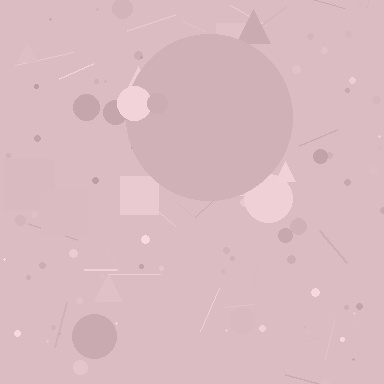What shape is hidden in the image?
A circle is hidden in the image.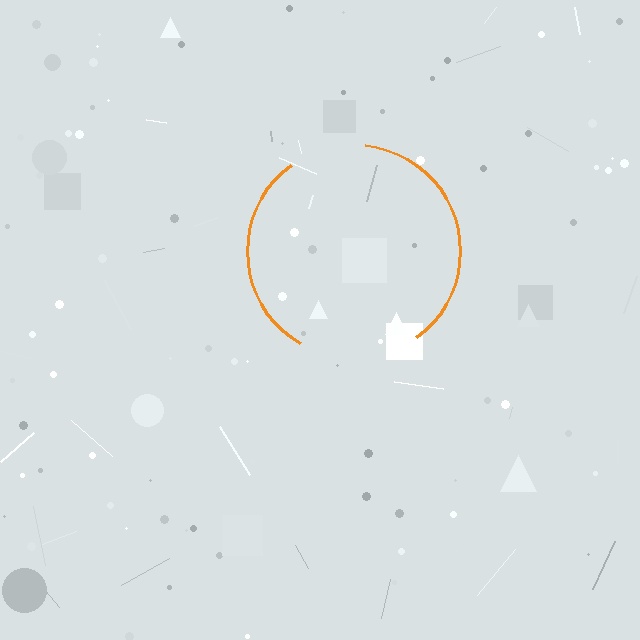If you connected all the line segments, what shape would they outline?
They would outline a circle.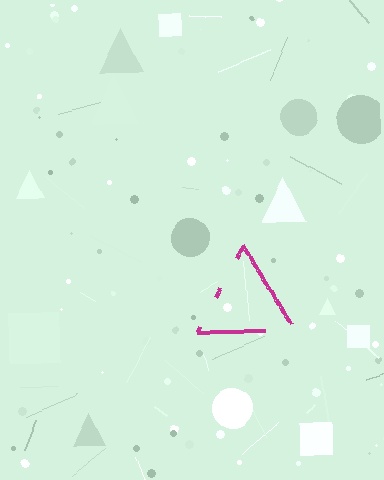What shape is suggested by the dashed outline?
The dashed outline suggests a triangle.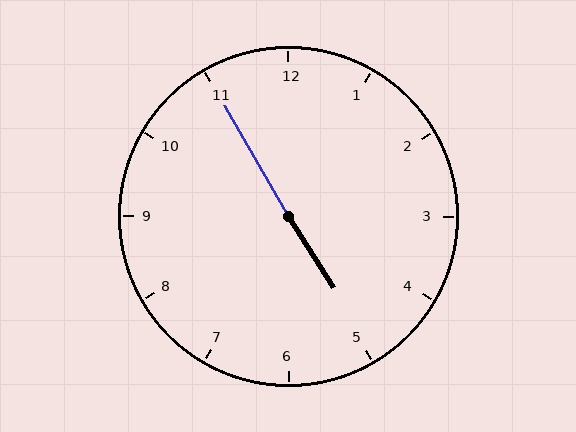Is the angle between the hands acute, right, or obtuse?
It is obtuse.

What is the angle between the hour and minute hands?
Approximately 178 degrees.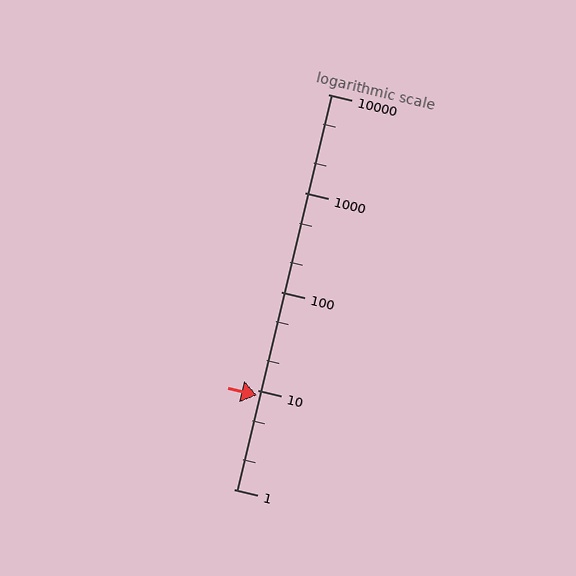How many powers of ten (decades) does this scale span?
The scale spans 4 decades, from 1 to 10000.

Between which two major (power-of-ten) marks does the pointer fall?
The pointer is between 1 and 10.